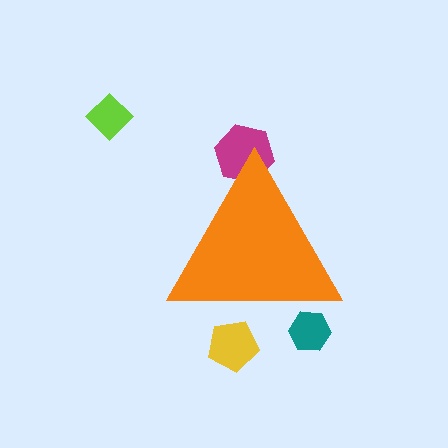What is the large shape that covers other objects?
An orange triangle.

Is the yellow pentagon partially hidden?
Yes, the yellow pentagon is partially hidden behind the orange triangle.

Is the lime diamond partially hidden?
No, the lime diamond is fully visible.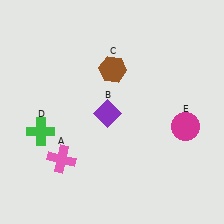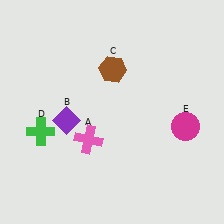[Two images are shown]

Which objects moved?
The objects that moved are: the pink cross (A), the purple diamond (B).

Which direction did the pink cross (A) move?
The pink cross (A) moved right.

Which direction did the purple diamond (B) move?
The purple diamond (B) moved left.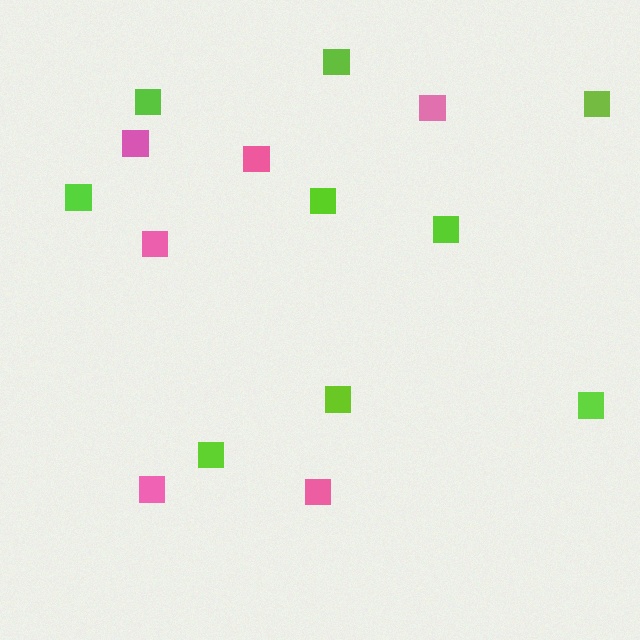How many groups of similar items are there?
There are 2 groups: one group of pink squares (6) and one group of lime squares (9).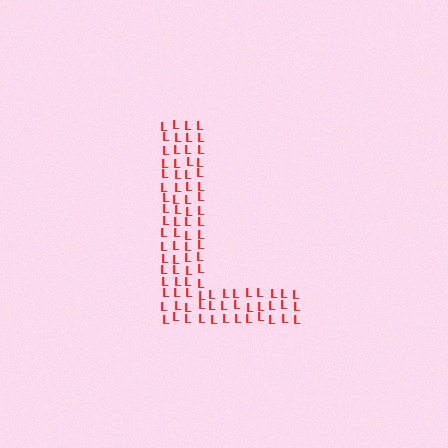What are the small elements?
The small elements are letter L's.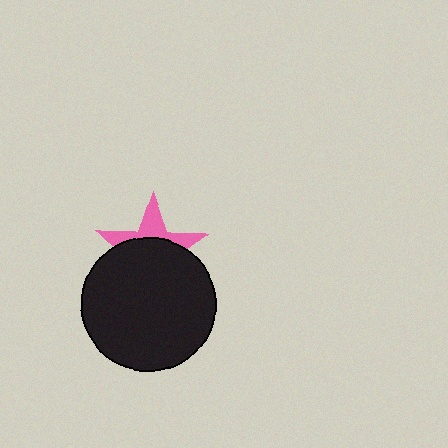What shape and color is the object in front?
The object in front is a black circle.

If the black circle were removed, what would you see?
You would see the complete pink star.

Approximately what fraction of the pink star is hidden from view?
Roughly 63% of the pink star is hidden behind the black circle.